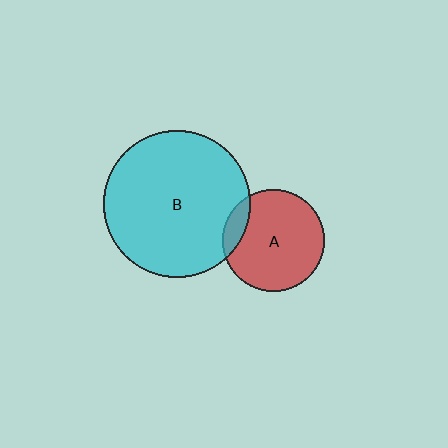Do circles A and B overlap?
Yes.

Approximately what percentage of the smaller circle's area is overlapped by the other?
Approximately 10%.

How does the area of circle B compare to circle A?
Approximately 2.1 times.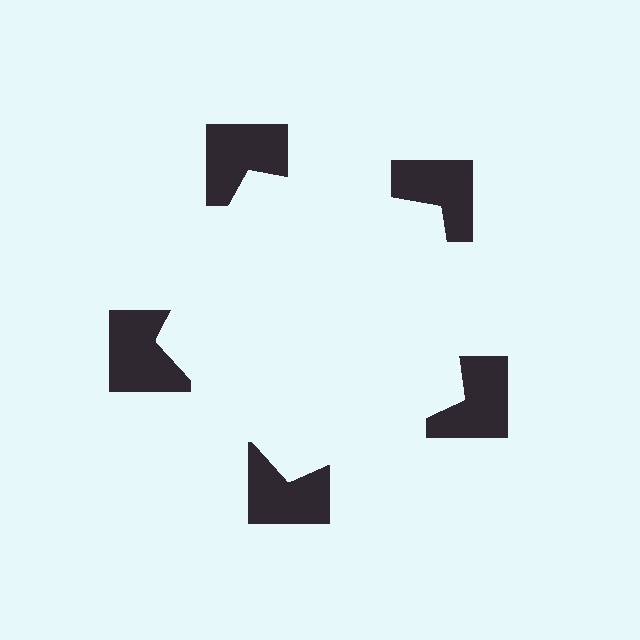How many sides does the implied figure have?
5 sides.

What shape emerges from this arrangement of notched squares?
An illusory pentagon — its edges are inferred from the aligned wedge cuts in the notched squares, not physically drawn.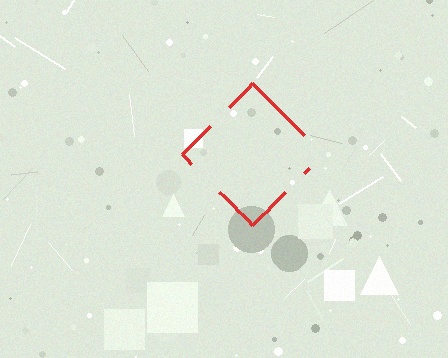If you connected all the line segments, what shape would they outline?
They would outline a diamond.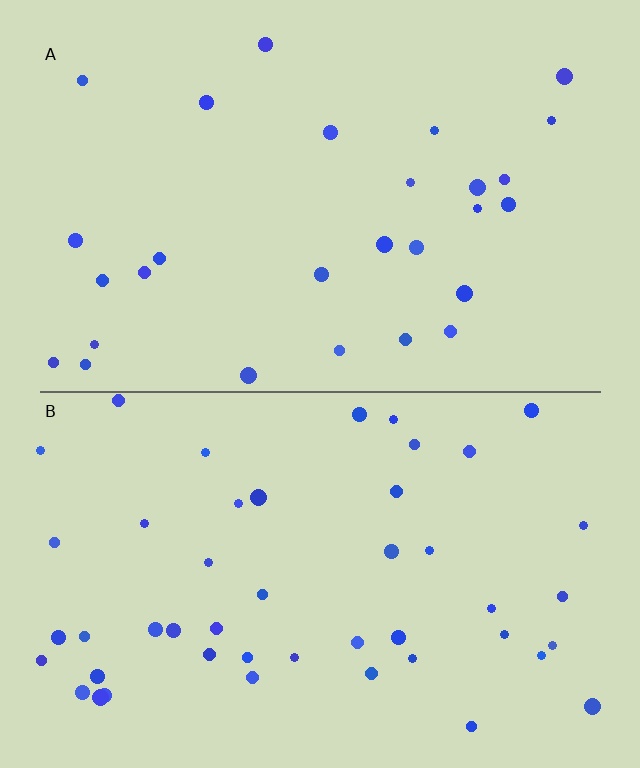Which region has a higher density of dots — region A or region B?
B (the bottom).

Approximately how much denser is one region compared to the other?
Approximately 1.7× — region B over region A.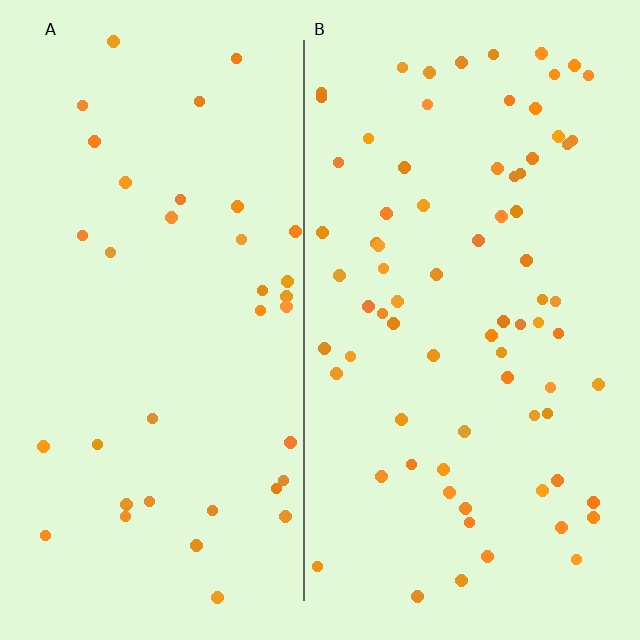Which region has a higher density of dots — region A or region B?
B (the right).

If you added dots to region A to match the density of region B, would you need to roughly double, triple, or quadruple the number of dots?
Approximately double.